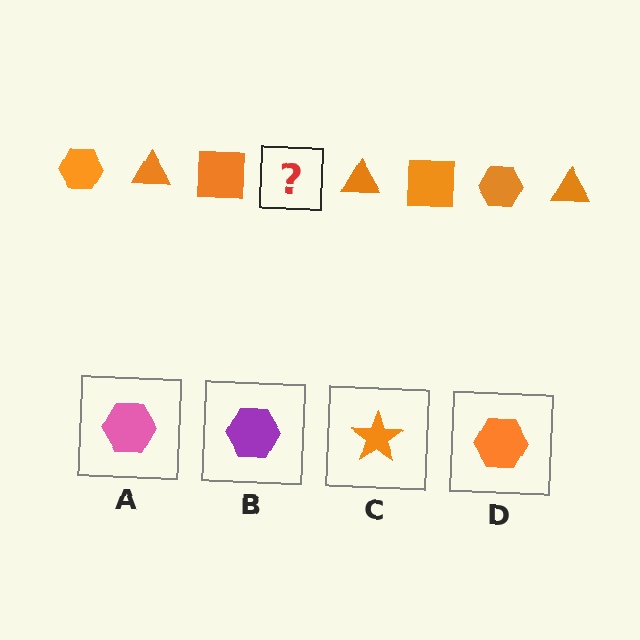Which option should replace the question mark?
Option D.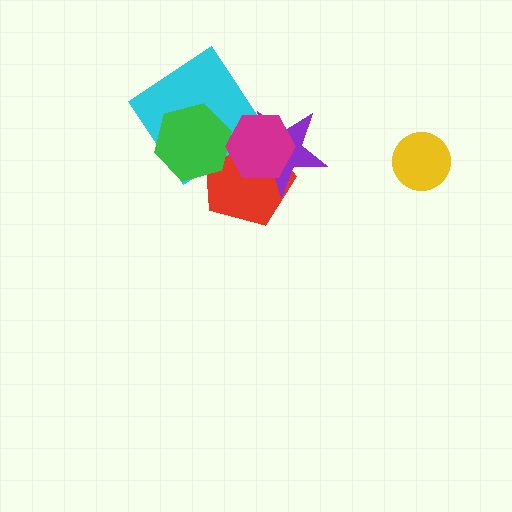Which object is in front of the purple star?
The magenta hexagon is in front of the purple star.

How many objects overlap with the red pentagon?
4 objects overlap with the red pentagon.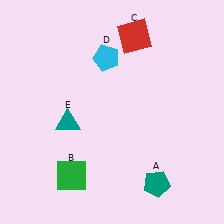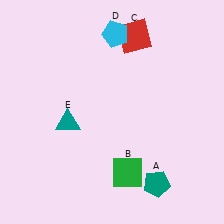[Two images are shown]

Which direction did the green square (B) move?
The green square (B) moved right.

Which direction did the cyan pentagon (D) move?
The cyan pentagon (D) moved up.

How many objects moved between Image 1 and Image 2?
2 objects moved between the two images.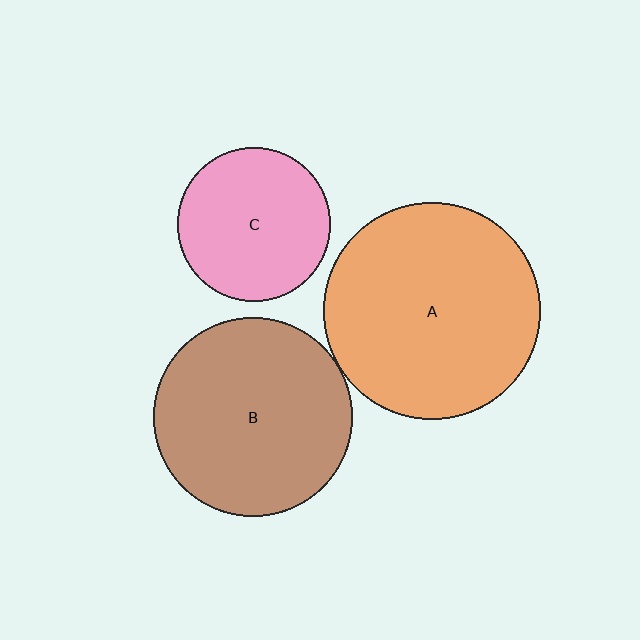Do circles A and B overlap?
Yes.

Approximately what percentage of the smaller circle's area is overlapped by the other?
Approximately 5%.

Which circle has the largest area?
Circle A (orange).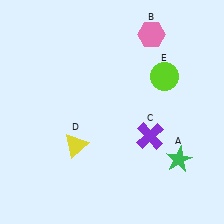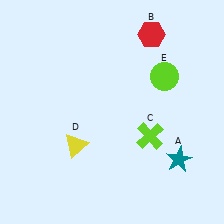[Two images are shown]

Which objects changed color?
A changed from green to teal. B changed from pink to red. C changed from purple to lime.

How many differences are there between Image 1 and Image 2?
There are 3 differences between the two images.